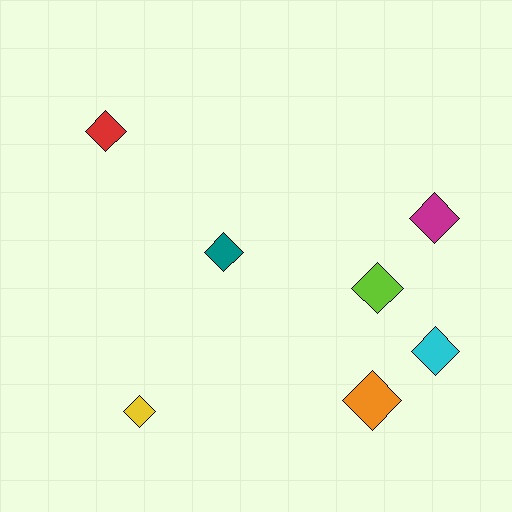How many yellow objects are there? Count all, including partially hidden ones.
There is 1 yellow object.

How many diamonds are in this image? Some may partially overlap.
There are 7 diamonds.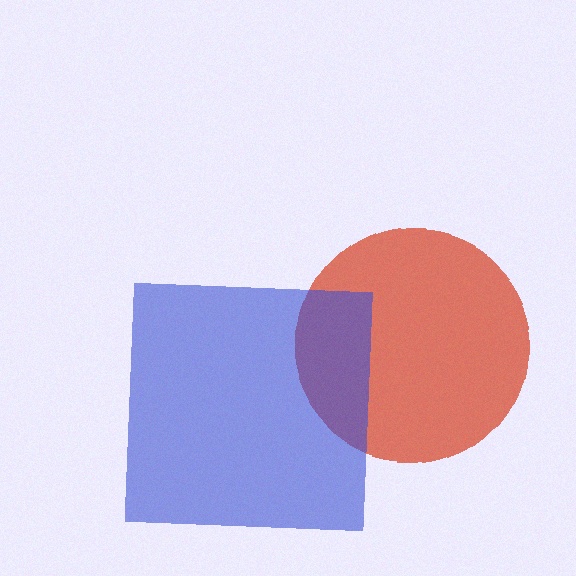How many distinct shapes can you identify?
There are 2 distinct shapes: a red circle, a blue square.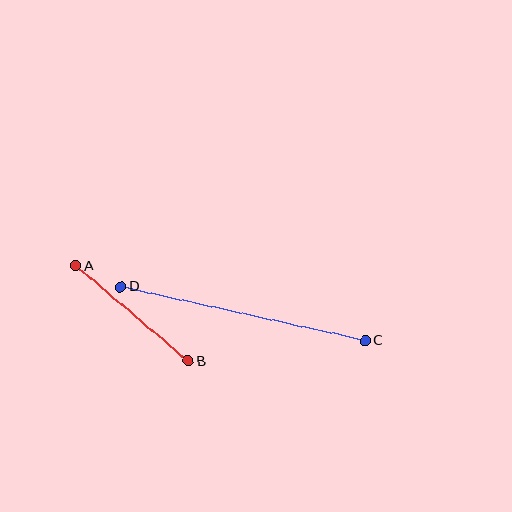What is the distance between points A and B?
The distance is approximately 147 pixels.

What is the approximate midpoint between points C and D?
The midpoint is at approximately (243, 314) pixels.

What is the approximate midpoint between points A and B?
The midpoint is at approximately (132, 314) pixels.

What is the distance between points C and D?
The distance is approximately 250 pixels.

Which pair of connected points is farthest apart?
Points C and D are farthest apart.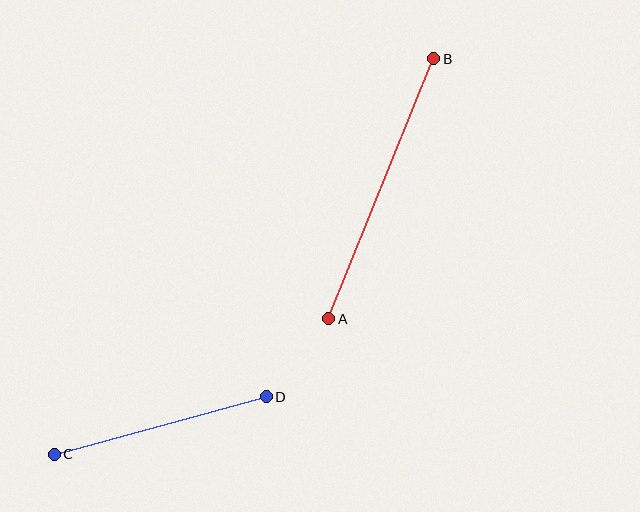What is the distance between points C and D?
The distance is approximately 220 pixels.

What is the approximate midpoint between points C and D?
The midpoint is at approximately (160, 425) pixels.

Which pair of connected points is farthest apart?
Points A and B are farthest apart.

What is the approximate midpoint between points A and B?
The midpoint is at approximately (381, 189) pixels.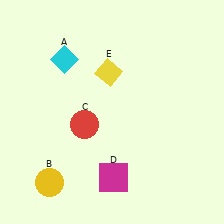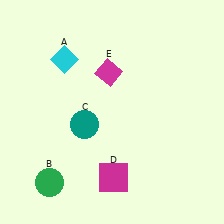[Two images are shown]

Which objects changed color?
B changed from yellow to green. C changed from red to teal. E changed from yellow to magenta.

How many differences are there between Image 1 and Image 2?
There are 3 differences between the two images.